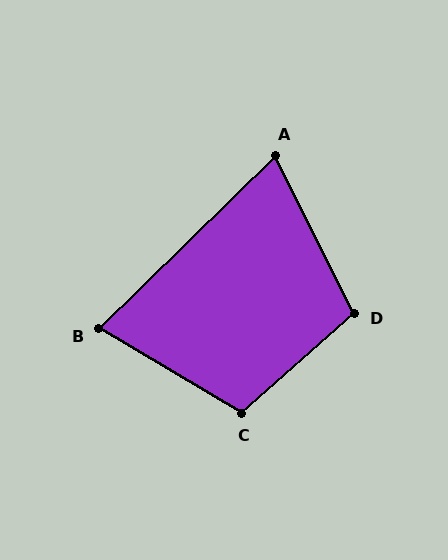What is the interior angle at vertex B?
Approximately 75 degrees (acute).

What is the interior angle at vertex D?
Approximately 105 degrees (obtuse).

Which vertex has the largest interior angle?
C, at approximately 108 degrees.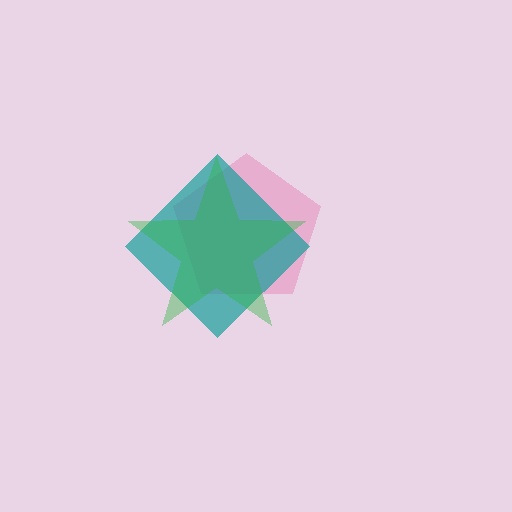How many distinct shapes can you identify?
There are 3 distinct shapes: a pink pentagon, a teal diamond, a green star.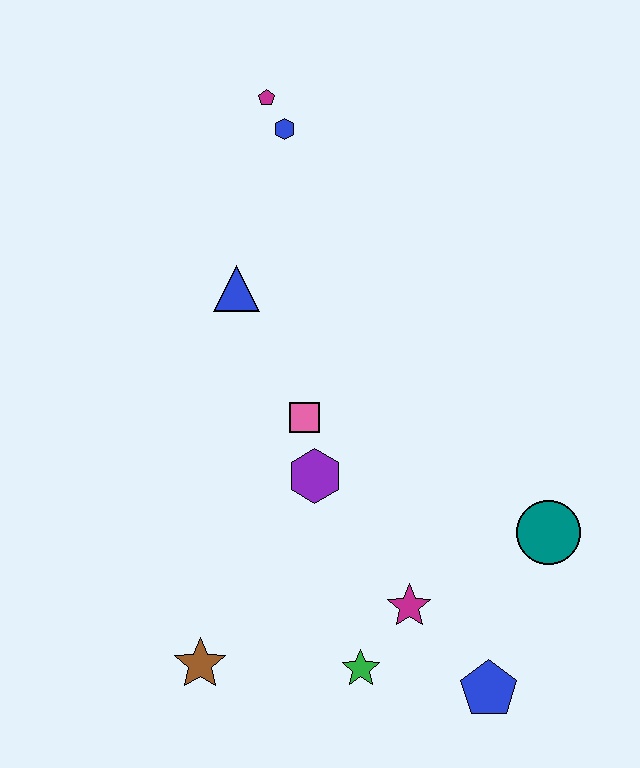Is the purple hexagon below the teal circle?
No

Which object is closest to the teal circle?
The magenta star is closest to the teal circle.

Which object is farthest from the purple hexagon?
The magenta pentagon is farthest from the purple hexagon.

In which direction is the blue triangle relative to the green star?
The blue triangle is above the green star.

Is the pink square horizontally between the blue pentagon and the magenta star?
No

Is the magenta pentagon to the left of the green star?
Yes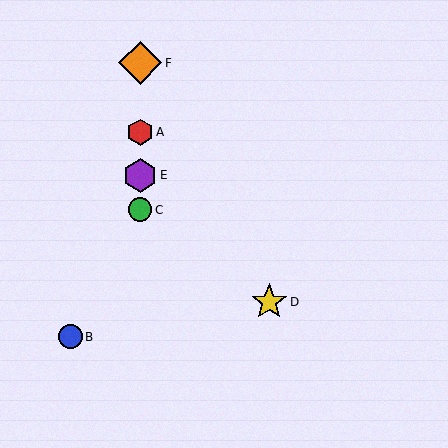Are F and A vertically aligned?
Yes, both are at x≈140.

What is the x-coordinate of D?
Object D is at x≈269.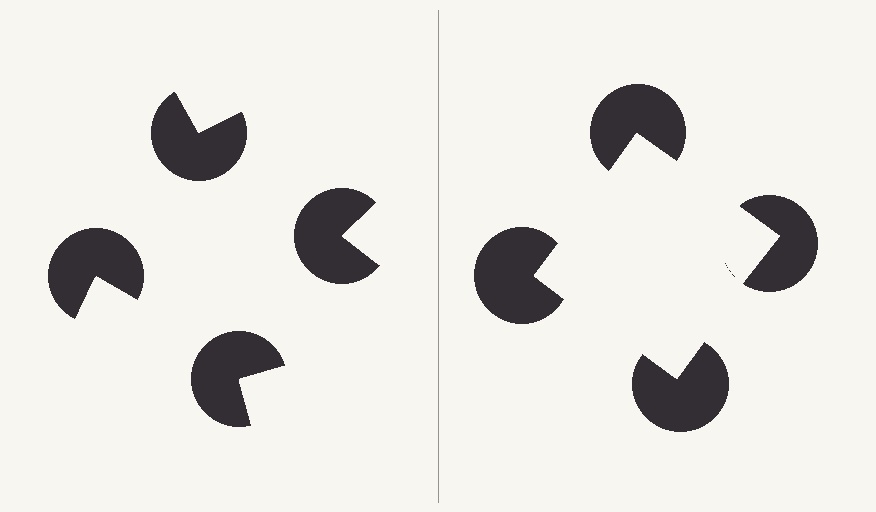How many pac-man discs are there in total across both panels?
8 — 4 on each side.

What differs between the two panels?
The pac-man discs are positioned identically on both sides; only the wedge orientations differ. On the right they align to a square; on the left they are misaligned.